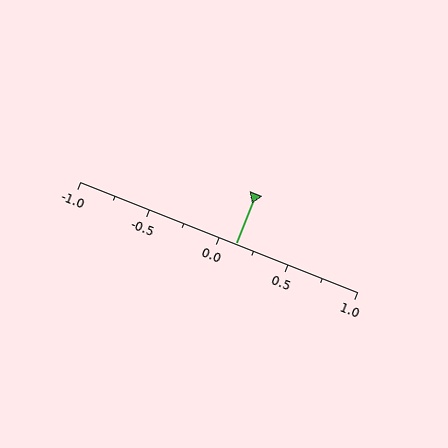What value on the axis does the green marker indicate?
The marker indicates approximately 0.12.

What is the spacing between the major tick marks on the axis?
The major ticks are spaced 0.5 apart.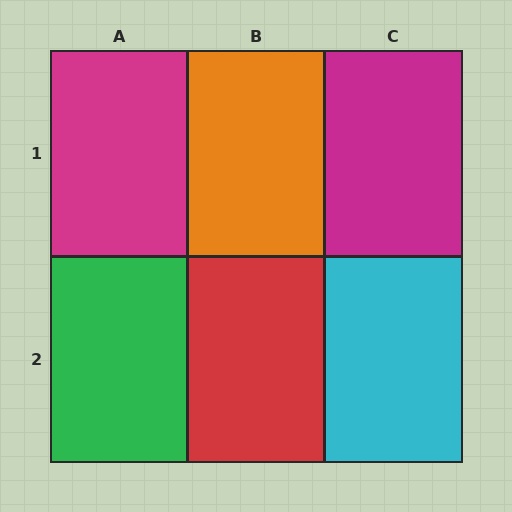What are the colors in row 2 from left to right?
Green, red, cyan.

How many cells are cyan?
1 cell is cyan.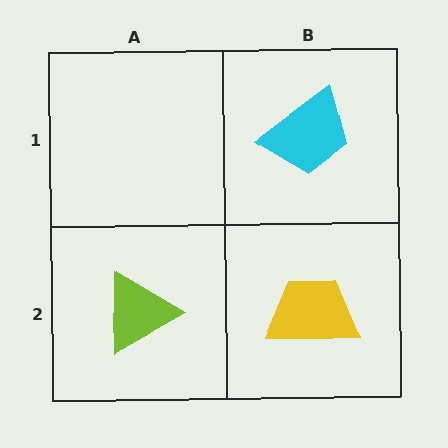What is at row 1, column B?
A cyan trapezoid.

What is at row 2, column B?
A yellow trapezoid.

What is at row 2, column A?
A lime triangle.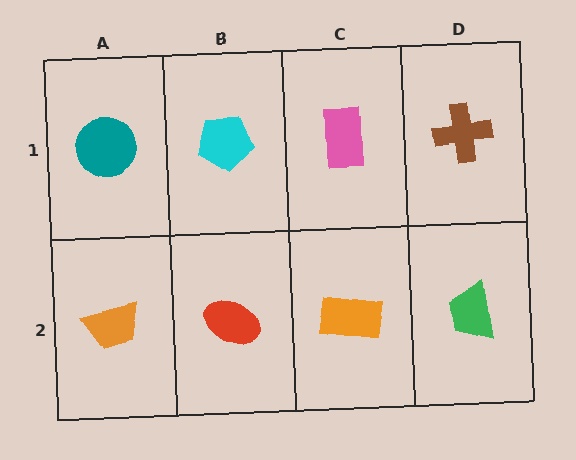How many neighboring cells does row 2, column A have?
2.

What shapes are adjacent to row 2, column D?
A brown cross (row 1, column D), an orange rectangle (row 2, column C).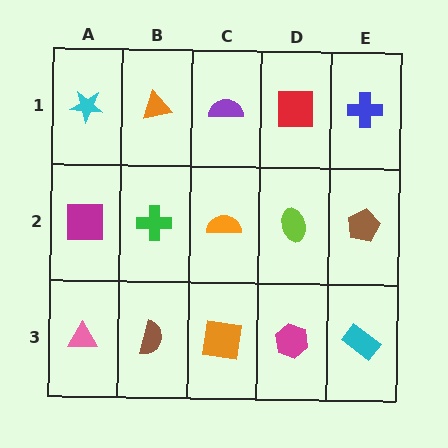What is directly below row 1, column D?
A lime ellipse.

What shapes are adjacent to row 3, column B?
A green cross (row 2, column B), a pink triangle (row 3, column A), an orange square (row 3, column C).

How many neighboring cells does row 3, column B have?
3.